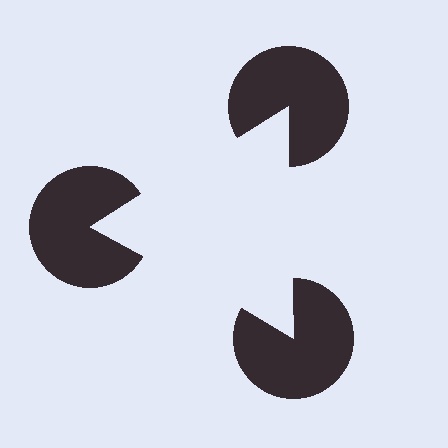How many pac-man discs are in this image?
There are 3 — one at each vertex of the illusory triangle.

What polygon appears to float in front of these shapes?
An illusory triangle — its edges are inferred from the aligned wedge cuts in the pac-man discs, not physically drawn.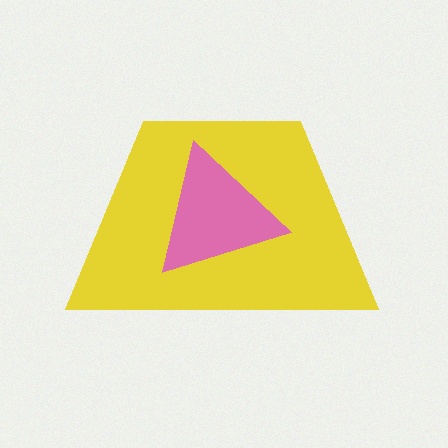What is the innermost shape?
The pink triangle.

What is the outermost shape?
The yellow trapezoid.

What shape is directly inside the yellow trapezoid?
The pink triangle.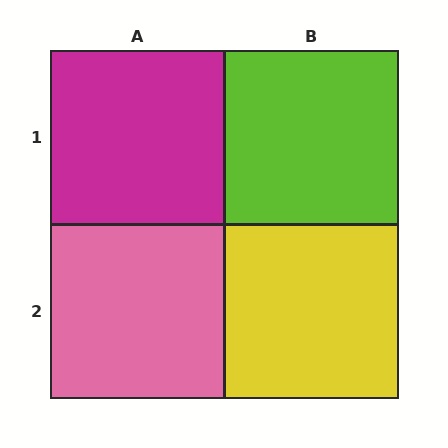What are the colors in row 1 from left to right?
Magenta, lime.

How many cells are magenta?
1 cell is magenta.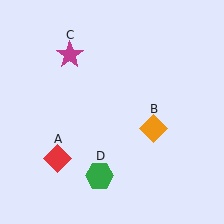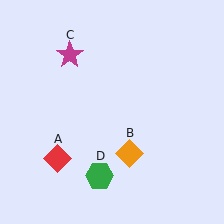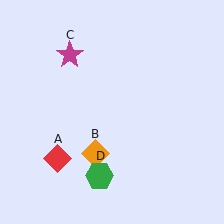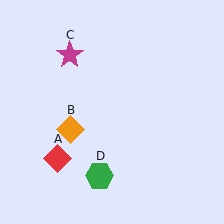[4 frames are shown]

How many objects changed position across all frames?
1 object changed position: orange diamond (object B).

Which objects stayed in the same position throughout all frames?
Red diamond (object A) and magenta star (object C) and green hexagon (object D) remained stationary.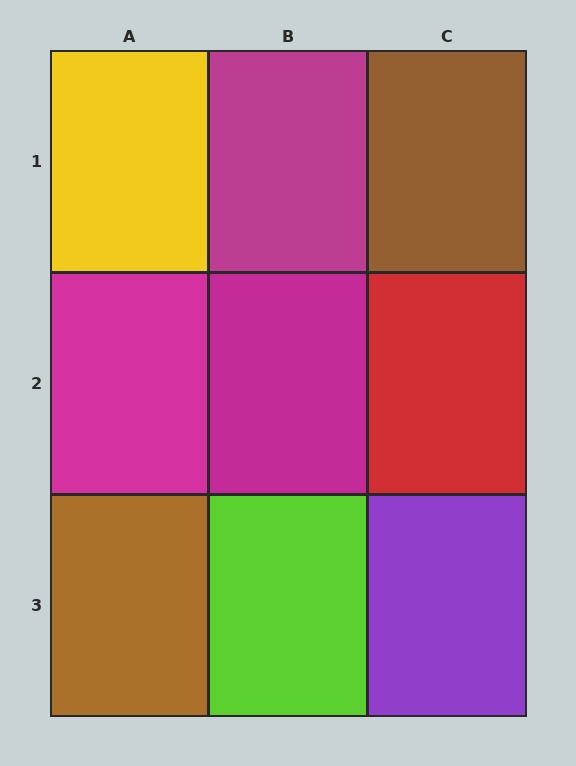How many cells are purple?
1 cell is purple.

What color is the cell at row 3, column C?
Purple.